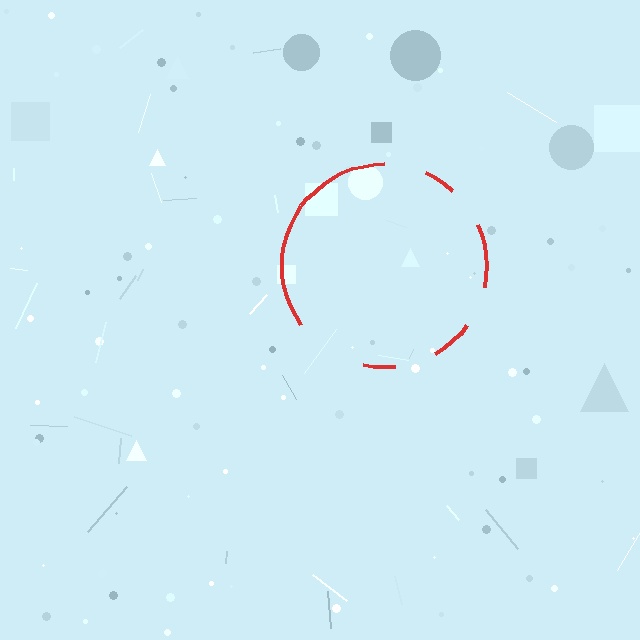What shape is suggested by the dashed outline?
The dashed outline suggests a circle.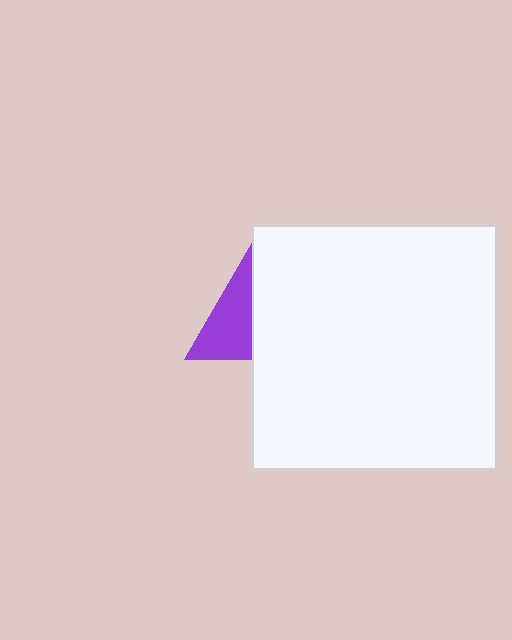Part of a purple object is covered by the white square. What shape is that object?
It is a triangle.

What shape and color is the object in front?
The object in front is a white square.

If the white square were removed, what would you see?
You would see the complete purple triangle.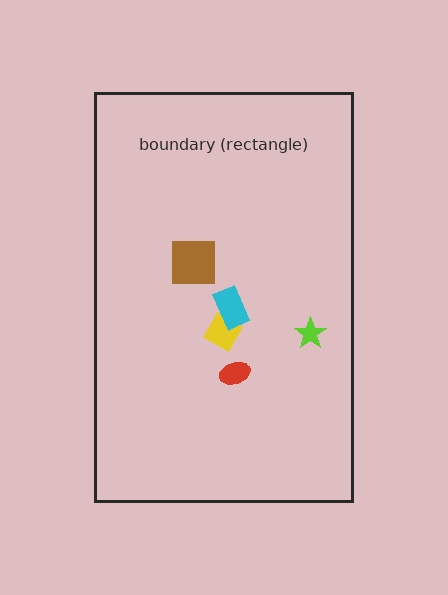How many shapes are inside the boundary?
5 inside, 0 outside.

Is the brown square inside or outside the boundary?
Inside.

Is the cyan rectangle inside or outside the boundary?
Inside.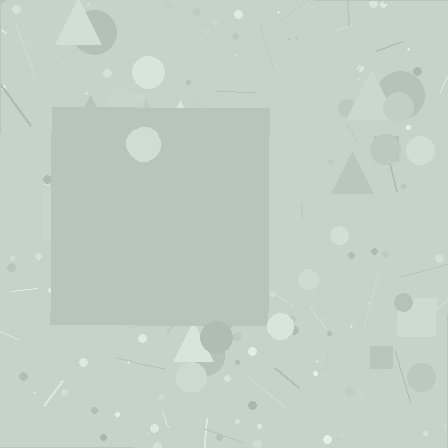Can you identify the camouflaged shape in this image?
The camouflaged shape is a square.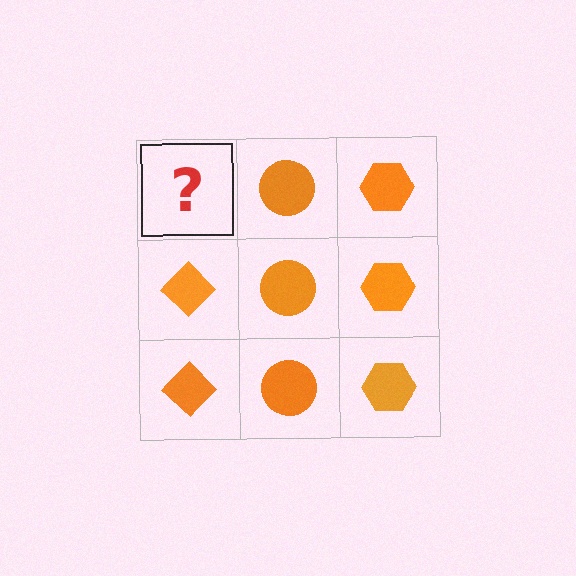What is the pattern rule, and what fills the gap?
The rule is that each column has a consistent shape. The gap should be filled with an orange diamond.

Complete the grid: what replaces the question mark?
The question mark should be replaced with an orange diamond.